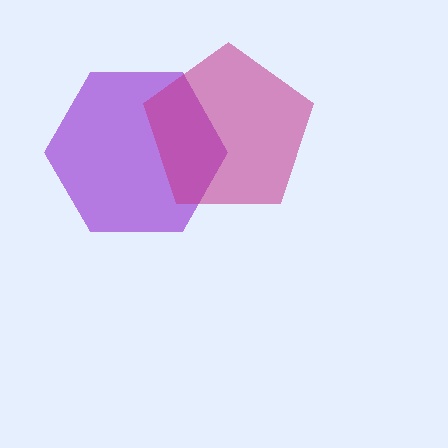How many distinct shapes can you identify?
There are 2 distinct shapes: a purple hexagon, a magenta pentagon.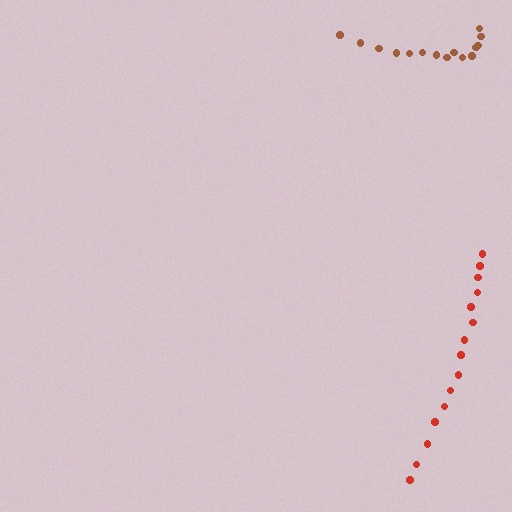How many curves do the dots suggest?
There are 2 distinct paths.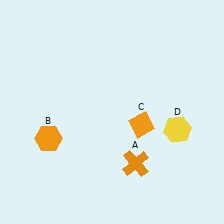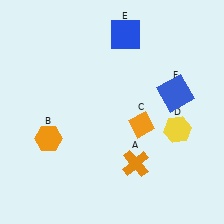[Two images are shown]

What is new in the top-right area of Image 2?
A blue square (E) was added in the top-right area of Image 2.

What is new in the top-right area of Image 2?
A blue square (F) was added in the top-right area of Image 2.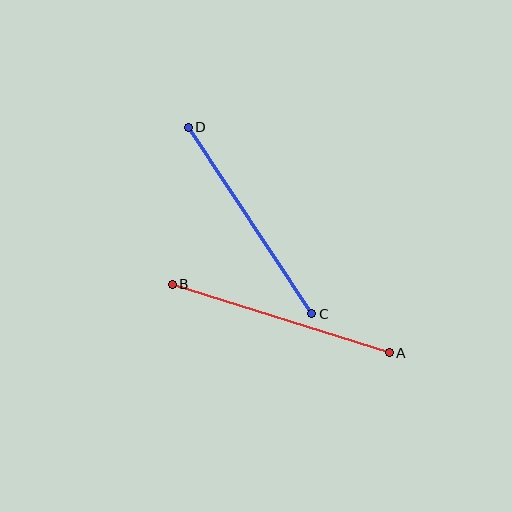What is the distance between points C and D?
The distance is approximately 224 pixels.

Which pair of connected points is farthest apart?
Points A and B are farthest apart.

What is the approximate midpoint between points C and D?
The midpoint is at approximately (250, 220) pixels.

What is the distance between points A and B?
The distance is approximately 228 pixels.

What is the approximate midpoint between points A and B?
The midpoint is at approximately (281, 319) pixels.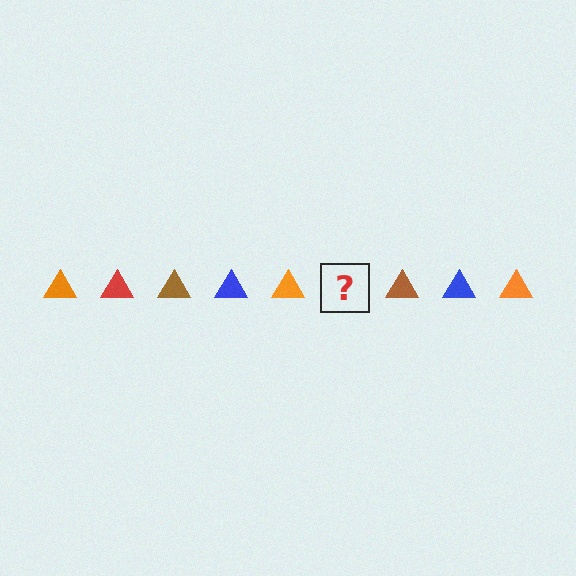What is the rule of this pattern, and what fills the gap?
The rule is that the pattern cycles through orange, red, brown, blue triangles. The gap should be filled with a red triangle.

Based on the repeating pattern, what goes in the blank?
The blank should be a red triangle.